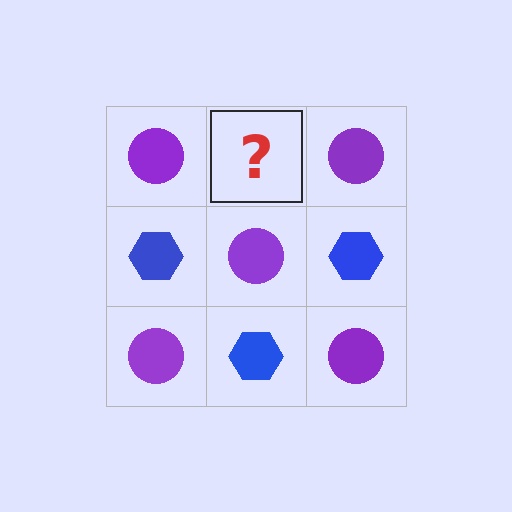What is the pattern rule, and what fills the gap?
The rule is that it alternates purple circle and blue hexagon in a checkerboard pattern. The gap should be filled with a blue hexagon.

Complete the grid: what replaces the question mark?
The question mark should be replaced with a blue hexagon.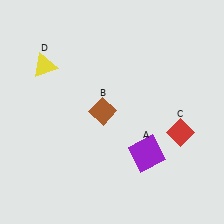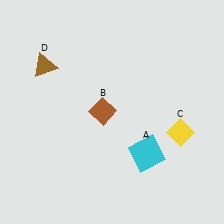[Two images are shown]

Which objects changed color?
A changed from purple to cyan. C changed from red to yellow. D changed from yellow to brown.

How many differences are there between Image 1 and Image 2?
There are 3 differences between the two images.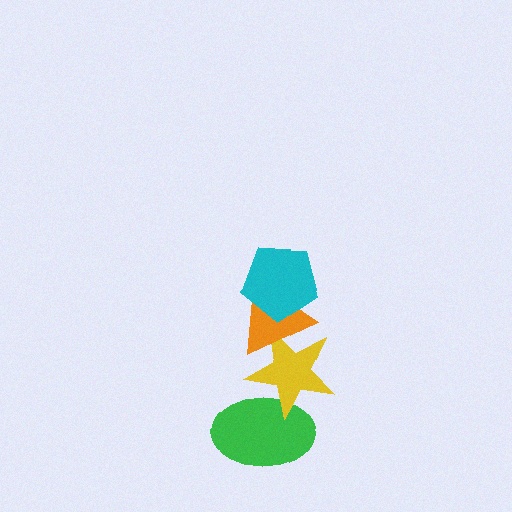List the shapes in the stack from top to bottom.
From top to bottom: the cyan pentagon, the orange triangle, the yellow star, the green ellipse.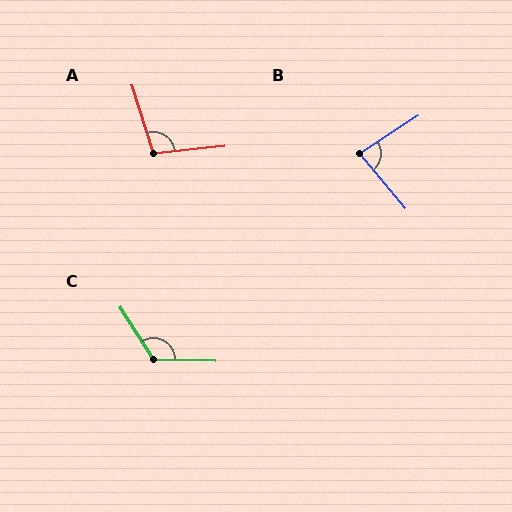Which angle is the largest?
C, at approximately 124 degrees.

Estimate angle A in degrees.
Approximately 102 degrees.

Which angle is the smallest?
B, at approximately 83 degrees.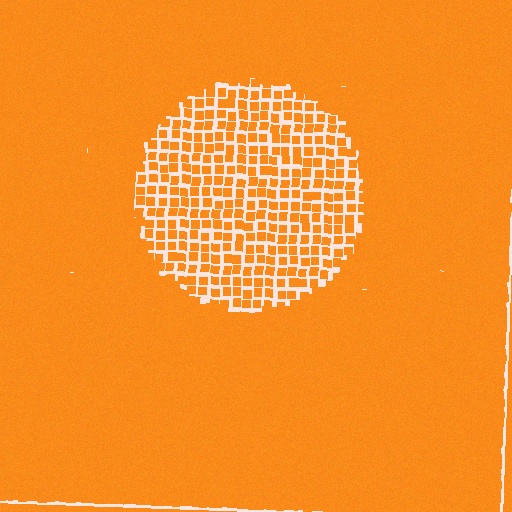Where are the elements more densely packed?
The elements are more densely packed outside the circle boundary.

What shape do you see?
I see a circle.